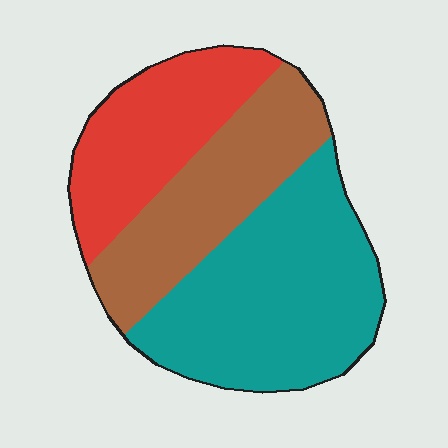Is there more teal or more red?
Teal.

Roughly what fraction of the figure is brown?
Brown covers 29% of the figure.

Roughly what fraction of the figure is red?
Red takes up about one quarter (1/4) of the figure.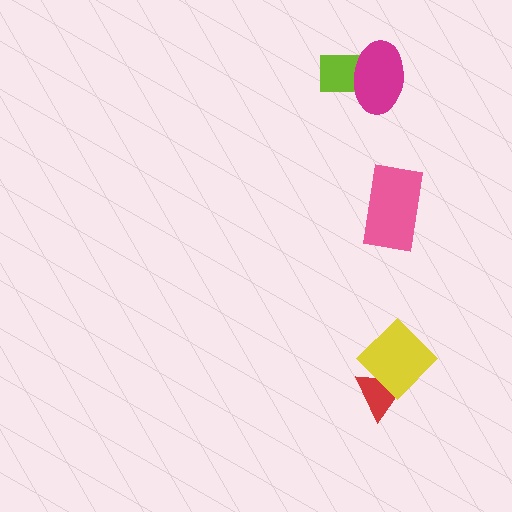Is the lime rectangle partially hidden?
Yes, it is partially covered by another shape.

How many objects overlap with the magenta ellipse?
1 object overlaps with the magenta ellipse.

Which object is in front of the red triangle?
The yellow diamond is in front of the red triangle.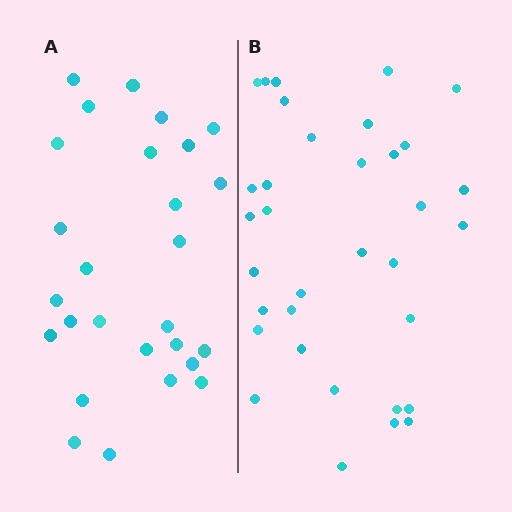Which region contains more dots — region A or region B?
Region B (the right region) has more dots.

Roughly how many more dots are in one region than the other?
Region B has roughly 8 or so more dots than region A.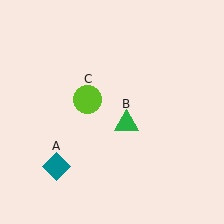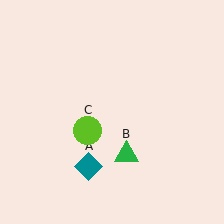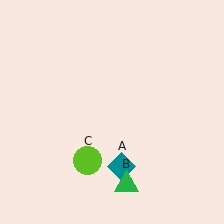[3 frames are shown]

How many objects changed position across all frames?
3 objects changed position: teal diamond (object A), green triangle (object B), lime circle (object C).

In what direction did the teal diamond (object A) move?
The teal diamond (object A) moved right.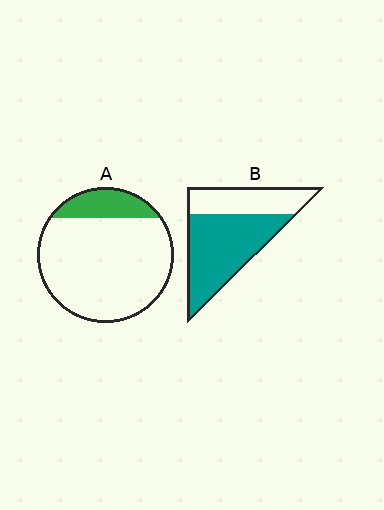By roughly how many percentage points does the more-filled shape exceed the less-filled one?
By roughly 45 percentage points (B over A).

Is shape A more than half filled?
No.